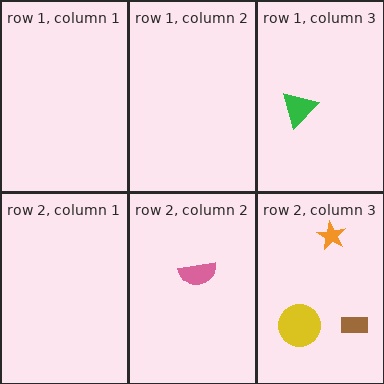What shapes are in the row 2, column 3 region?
The orange star, the yellow circle, the brown rectangle.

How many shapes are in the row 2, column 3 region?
3.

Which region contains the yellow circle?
The row 2, column 3 region.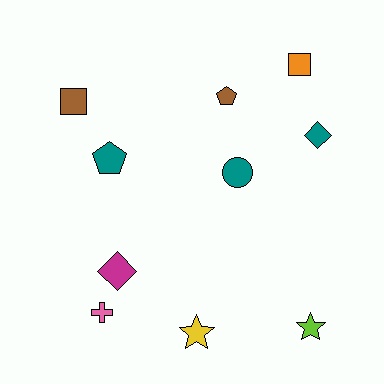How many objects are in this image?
There are 10 objects.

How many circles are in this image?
There is 1 circle.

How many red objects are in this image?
There are no red objects.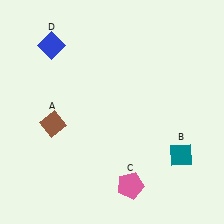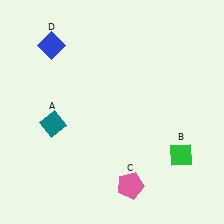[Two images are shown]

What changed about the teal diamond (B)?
In Image 1, B is teal. In Image 2, it changed to green.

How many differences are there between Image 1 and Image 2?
There are 2 differences between the two images.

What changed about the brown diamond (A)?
In Image 1, A is brown. In Image 2, it changed to teal.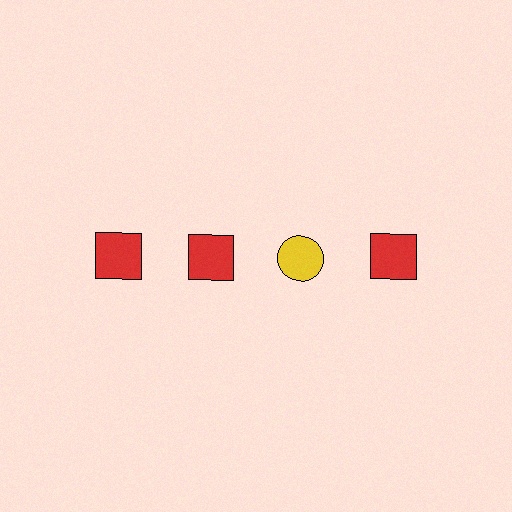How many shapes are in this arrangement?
There are 4 shapes arranged in a grid pattern.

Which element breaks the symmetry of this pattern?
The yellow circle in the top row, center column breaks the symmetry. All other shapes are red squares.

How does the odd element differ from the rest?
It differs in both color (yellow instead of red) and shape (circle instead of square).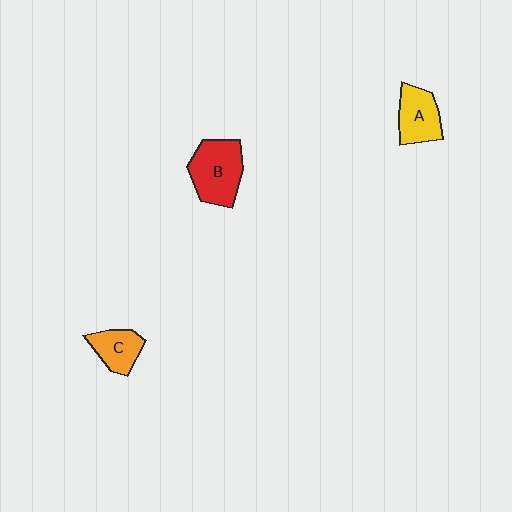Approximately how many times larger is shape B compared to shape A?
Approximately 1.4 times.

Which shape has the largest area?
Shape B (red).